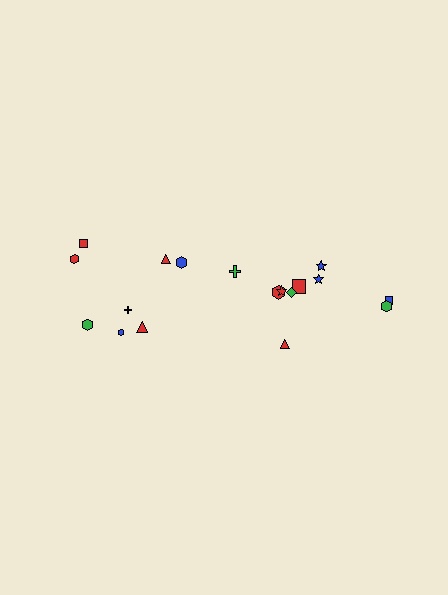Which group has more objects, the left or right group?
The right group.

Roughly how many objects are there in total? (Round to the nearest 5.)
Roughly 20 objects in total.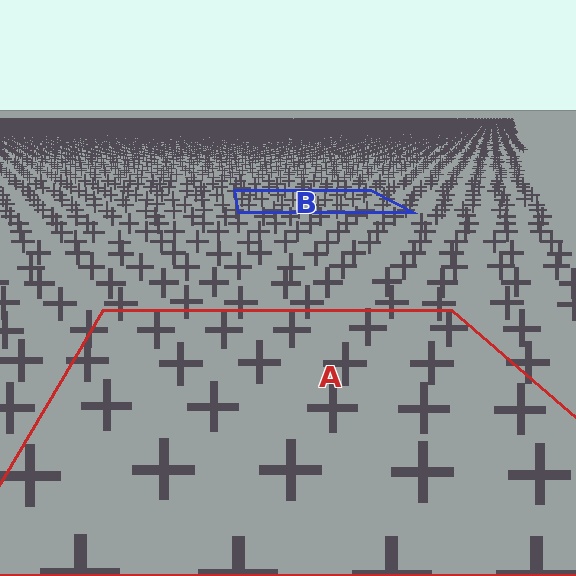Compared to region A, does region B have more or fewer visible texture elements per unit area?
Region B has more texture elements per unit area — they are packed more densely because it is farther away.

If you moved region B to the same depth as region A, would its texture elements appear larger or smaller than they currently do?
They would appear larger. At a closer depth, the same texture elements are projected at a bigger on-screen size.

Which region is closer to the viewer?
Region A is closer. The texture elements there are larger and more spread out.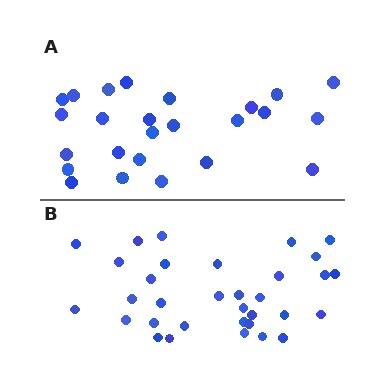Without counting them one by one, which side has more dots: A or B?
Region B (the bottom region) has more dots.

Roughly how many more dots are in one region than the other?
Region B has roughly 8 or so more dots than region A.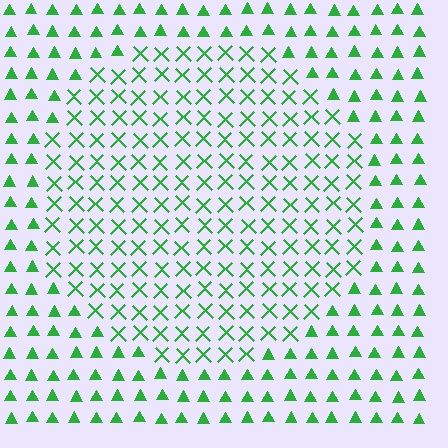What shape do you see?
I see a circle.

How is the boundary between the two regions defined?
The boundary is defined by a change in element shape: X marks inside vs. triangles outside. All elements share the same color and spacing.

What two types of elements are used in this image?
The image uses X marks inside the circle region and triangles outside it.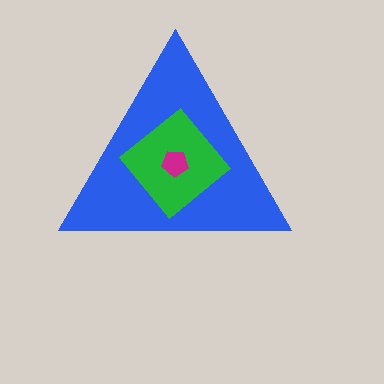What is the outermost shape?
The blue triangle.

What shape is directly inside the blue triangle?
The green diamond.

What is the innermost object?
The magenta pentagon.